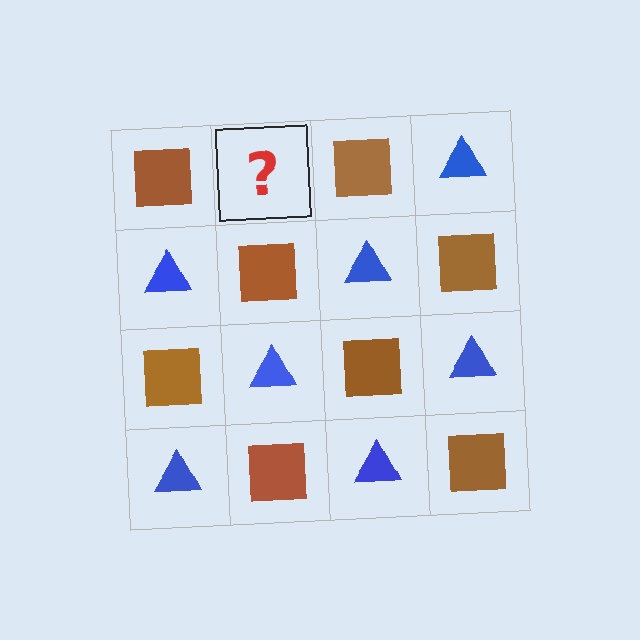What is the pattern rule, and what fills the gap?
The rule is that it alternates brown square and blue triangle in a checkerboard pattern. The gap should be filled with a blue triangle.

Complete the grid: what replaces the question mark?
The question mark should be replaced with a blue triangle.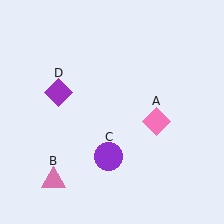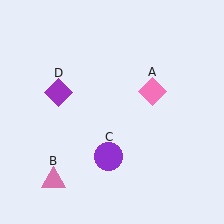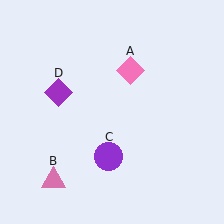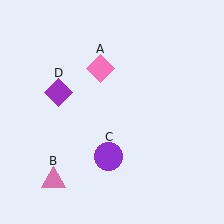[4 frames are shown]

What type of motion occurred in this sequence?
The pink diamond (object A) rotated counterclockwise around the center of the scene.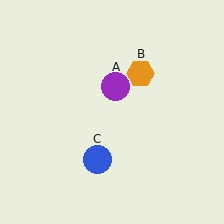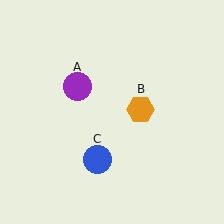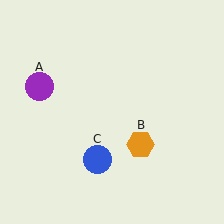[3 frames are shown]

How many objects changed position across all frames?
2 objects changed position: purple circle (object A), orange hexagon (object B).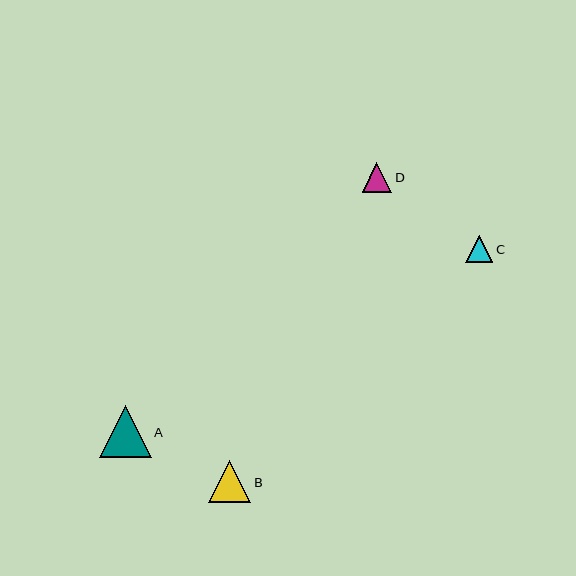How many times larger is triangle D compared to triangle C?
Triangle D is approximately 1.1 times the size of triangle C.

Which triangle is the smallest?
Triangle C is the smallest with a size of approximately 27 pixels.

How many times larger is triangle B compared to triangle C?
Triangle B is approximately 1.6 times the size of triangle C.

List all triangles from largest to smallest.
From largest to smallest: A, B, D, C.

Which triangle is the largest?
Triangle A is the largest with a size of approximately 52 pixels.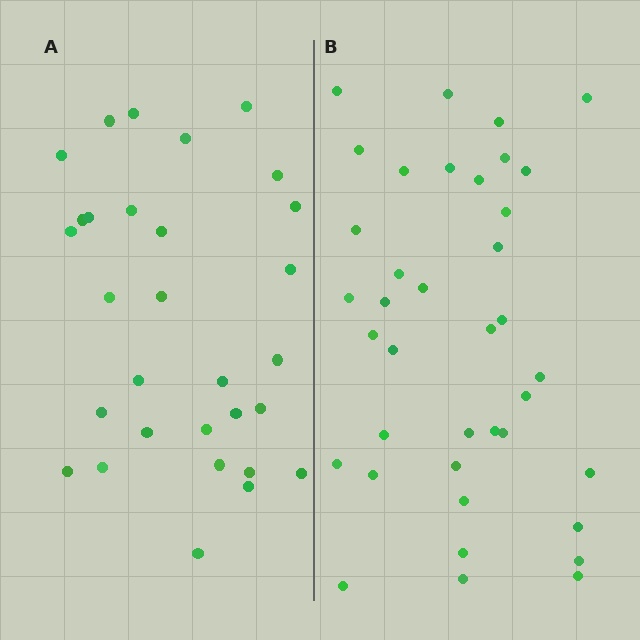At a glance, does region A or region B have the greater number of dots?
Region B (the right region) has more dots.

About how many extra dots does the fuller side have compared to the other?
Region B has roughly 8 or so more dots than region A.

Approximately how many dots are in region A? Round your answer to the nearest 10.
About 30 dots.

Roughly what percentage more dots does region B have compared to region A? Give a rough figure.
About 25% more.